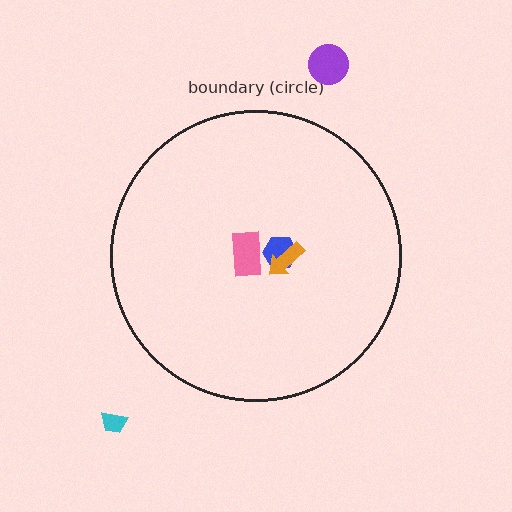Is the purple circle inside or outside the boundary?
Outside.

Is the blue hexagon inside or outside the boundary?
Inside.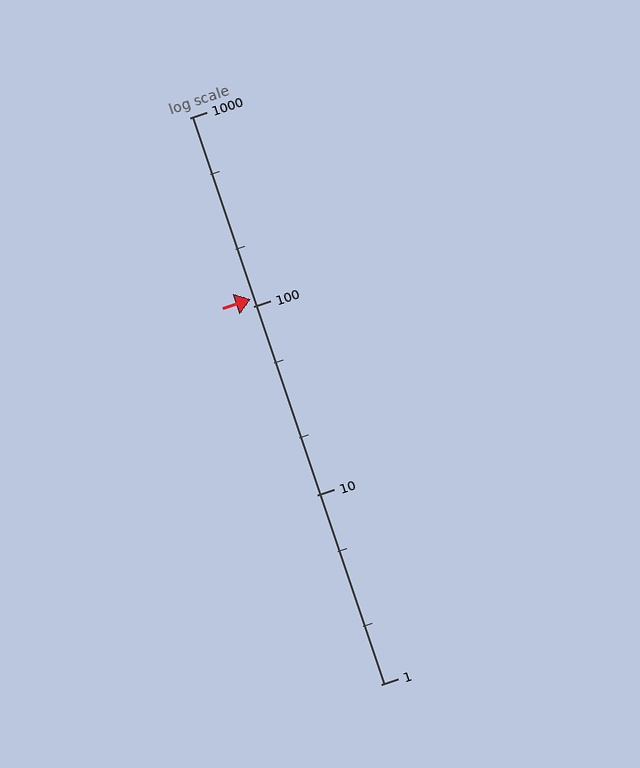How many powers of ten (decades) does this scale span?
The scale spans 3 decades, from 1 to 1000.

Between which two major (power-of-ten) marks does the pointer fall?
The pointer is between 100 and 1000.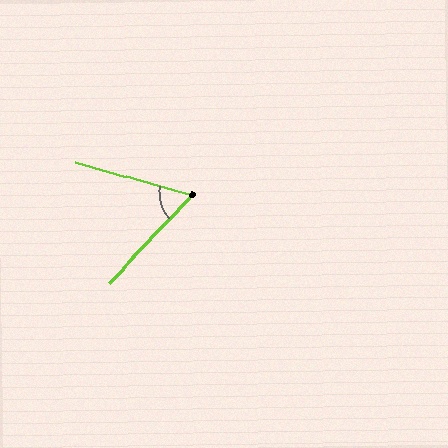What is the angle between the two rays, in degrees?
Approximately 62 degrees.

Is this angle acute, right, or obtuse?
It is acute.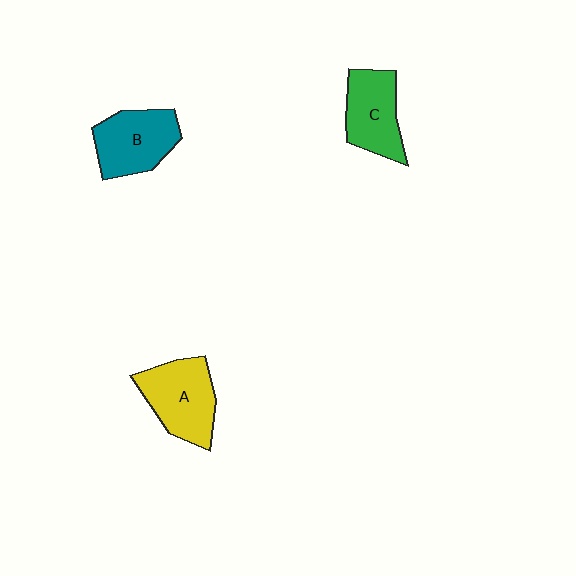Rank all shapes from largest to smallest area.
From largest to smallest: A (yellow), B (teal), C (green).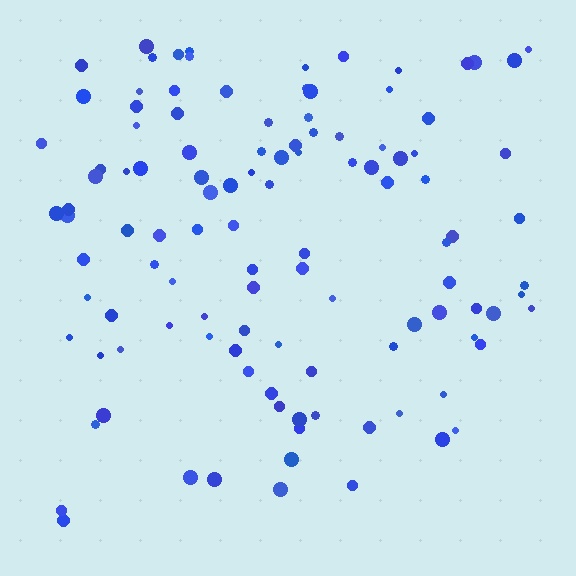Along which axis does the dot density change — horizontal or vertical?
Vertical.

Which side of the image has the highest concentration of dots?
The top.